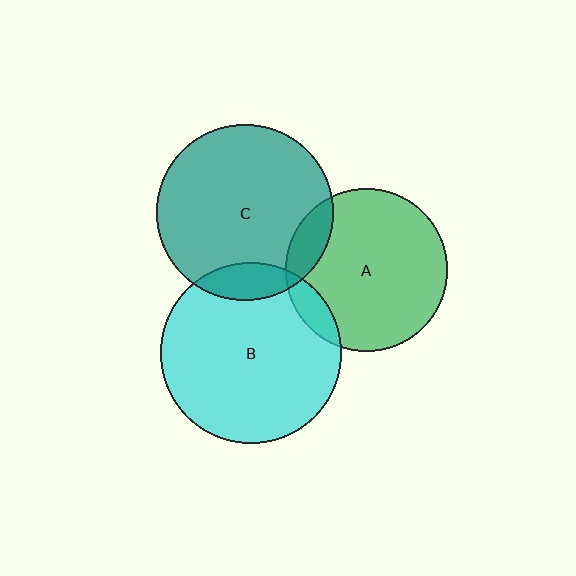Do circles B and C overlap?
Yes.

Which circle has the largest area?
Circle B (cyan).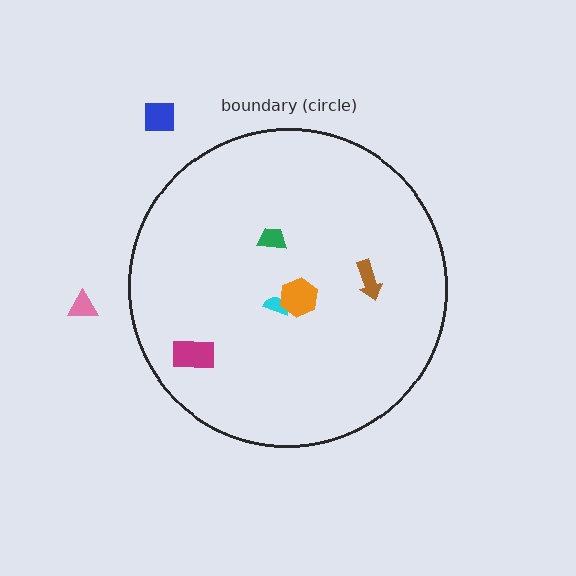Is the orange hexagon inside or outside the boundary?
Inside.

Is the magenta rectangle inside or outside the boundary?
Inside.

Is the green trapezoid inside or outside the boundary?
Inside.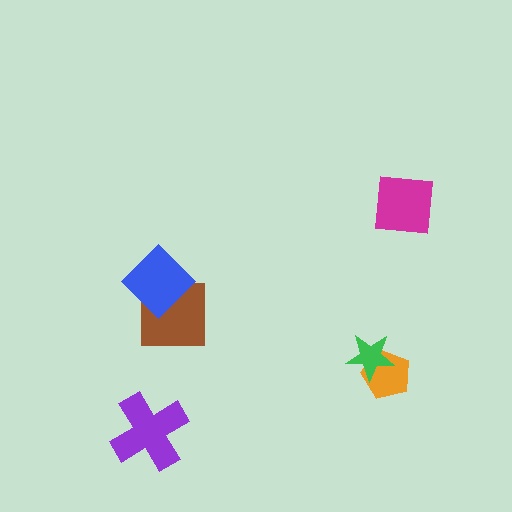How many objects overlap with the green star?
1 object overlaps with the green star.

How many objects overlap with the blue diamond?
1 object overlaps with the blue diamond.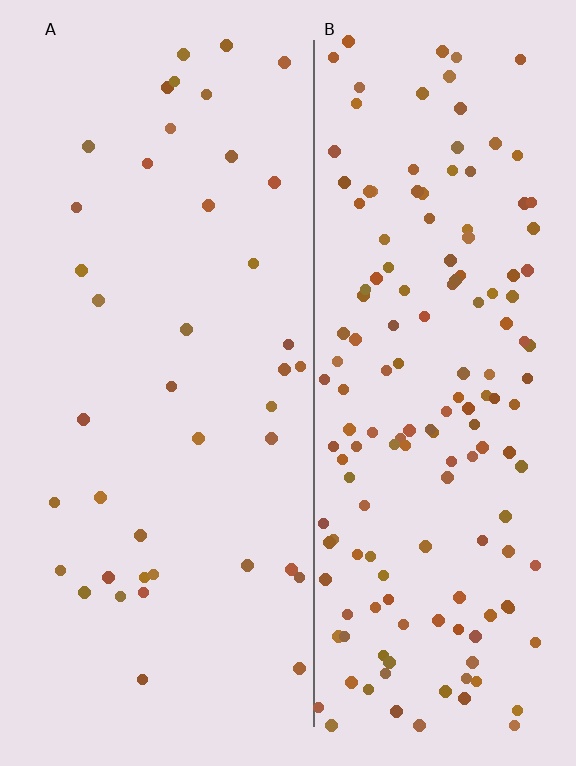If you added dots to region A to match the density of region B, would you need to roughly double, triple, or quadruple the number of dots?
Approximately quadruple.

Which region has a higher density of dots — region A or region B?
B (the right).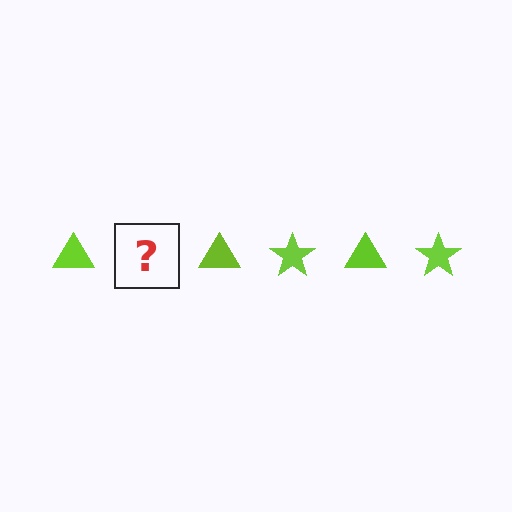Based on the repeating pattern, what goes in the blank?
The blank should be a lime star.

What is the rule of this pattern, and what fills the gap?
The rule is that the pattern cycles through triangle, star shapes in lime. The gap should be filled with a lime star.